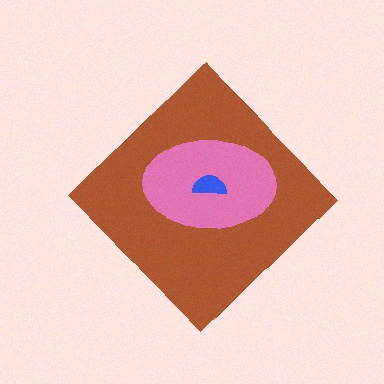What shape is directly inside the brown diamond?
The pink ellipse.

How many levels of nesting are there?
3.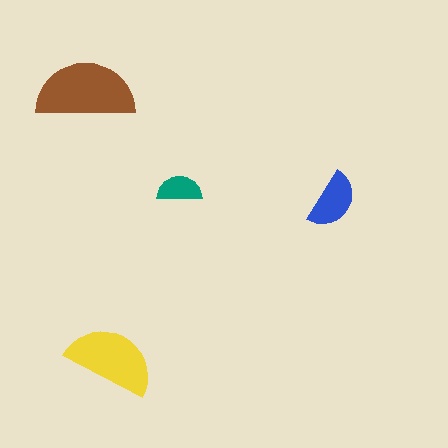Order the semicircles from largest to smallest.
the brown one, the yellow one, the blue one, the teal one.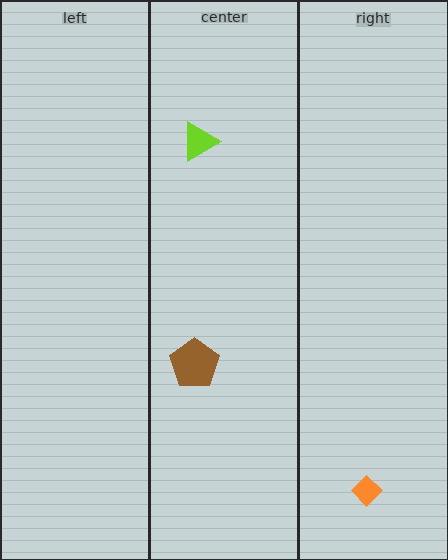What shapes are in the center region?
The lime triangle, the brown pentagon.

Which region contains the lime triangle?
The center region.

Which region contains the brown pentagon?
The center region.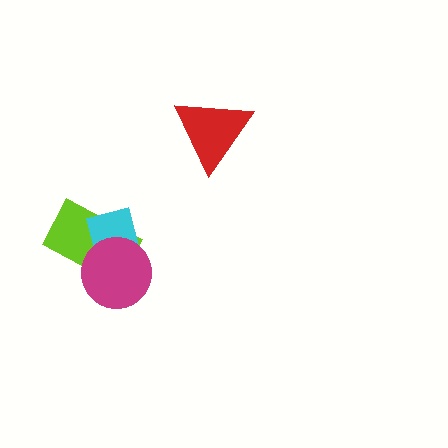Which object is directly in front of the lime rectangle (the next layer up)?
The cyan square is directly in front of the lime rectangle.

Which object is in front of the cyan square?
The magenta circle is in front of the cyan square.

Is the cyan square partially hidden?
Yes, it is partially covered by another shape.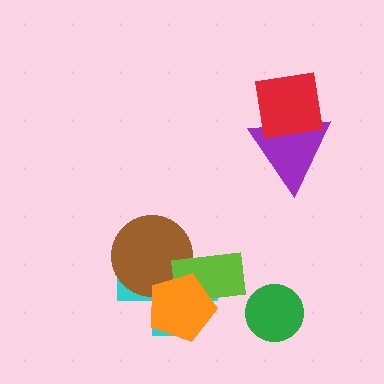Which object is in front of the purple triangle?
The red square is in front of the purple triangle.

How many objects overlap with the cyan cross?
3 objects overlap with the cyan cross.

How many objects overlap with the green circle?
0 objects overlap with the green circle.